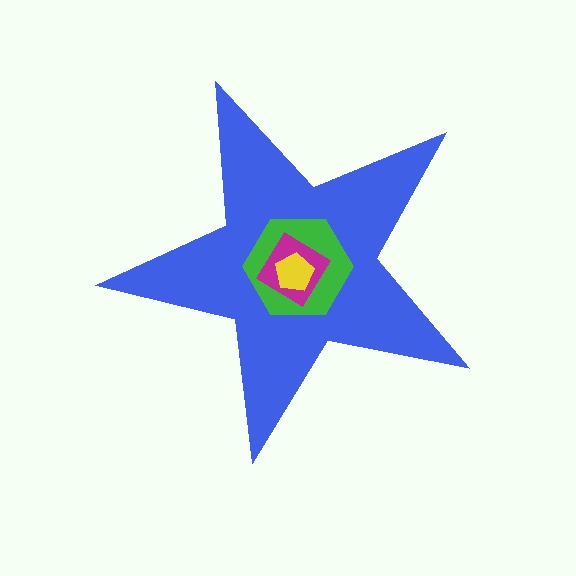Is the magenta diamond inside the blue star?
Yes.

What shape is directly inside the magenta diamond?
The yellow pentagon.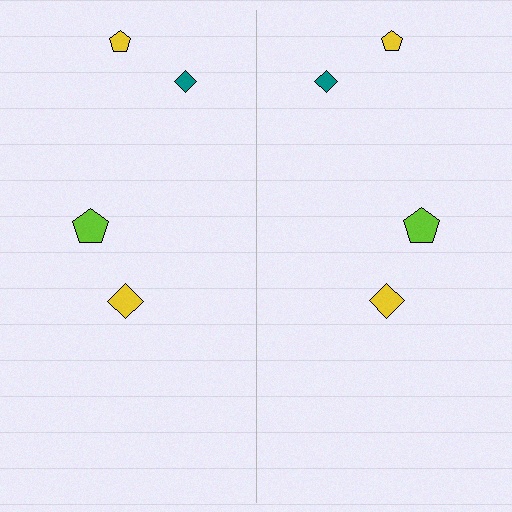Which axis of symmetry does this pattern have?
The pattern has a vertical axis of symmetry running through the center of the image.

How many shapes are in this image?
There are 8 shapes in this image.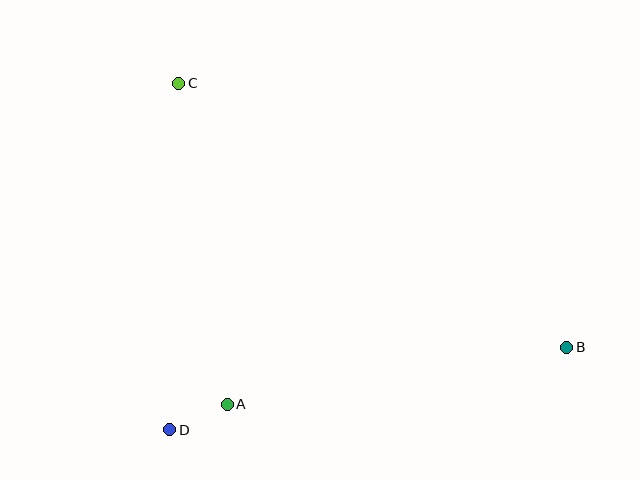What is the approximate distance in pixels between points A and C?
The distance between A and C is approximately 325 pixels.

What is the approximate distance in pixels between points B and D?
The distance between B and D is approximately 405 pixels.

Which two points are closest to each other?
Points A and D are closest to each other.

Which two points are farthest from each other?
Points B and C are farthest from each other.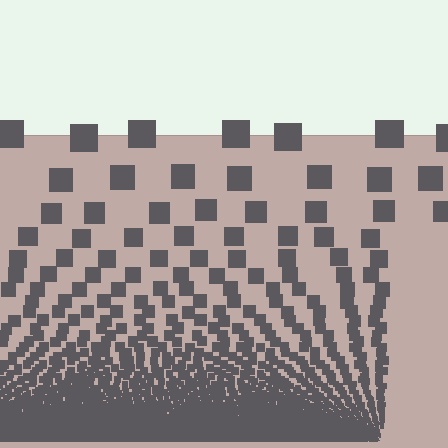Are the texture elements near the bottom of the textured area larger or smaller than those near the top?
Smaller. The gradient is inverted — elements near the bottom are smaller and denser.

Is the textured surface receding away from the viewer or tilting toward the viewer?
The surface appears to tilt toward the viewer. Texture elements get larger and sparser toward the top.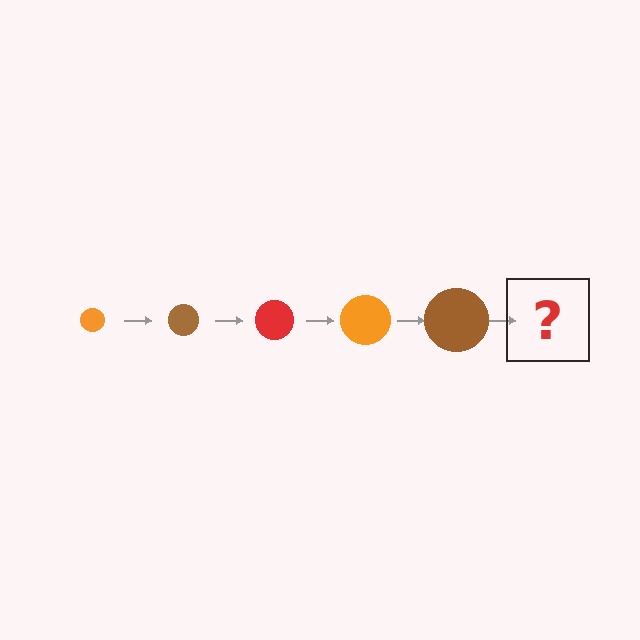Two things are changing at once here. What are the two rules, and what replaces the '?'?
The two rules are that the circle grows larger each step and the color cycles through orange, brown, and red. The '?' should be a red circle, larger than the previous one.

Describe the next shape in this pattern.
It should be a red circle, larger than the previous one.